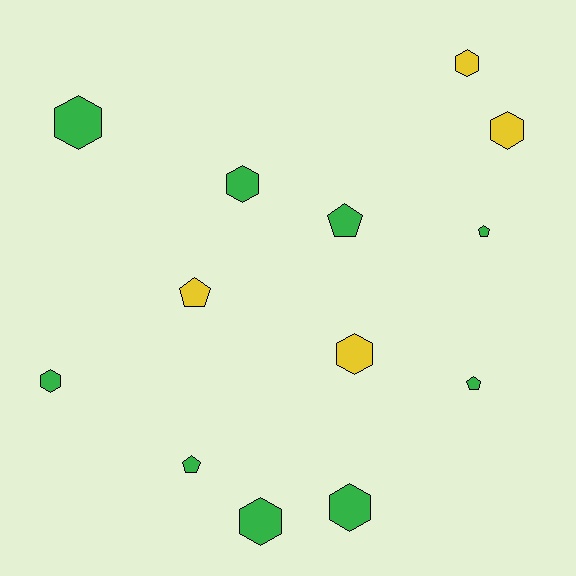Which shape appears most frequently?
Hexagon, with 8 objects.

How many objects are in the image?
There are 13 objects.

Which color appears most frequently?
Green, with 9 objects.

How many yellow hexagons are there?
There are 3 yellow hexagons.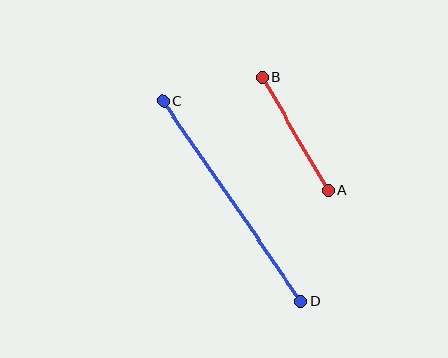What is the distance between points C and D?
The distance is approximately 243 pixels.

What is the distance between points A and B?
The distance is approximately 130 pixels.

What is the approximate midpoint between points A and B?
The midpoint is at approximately (295, 134) pixels.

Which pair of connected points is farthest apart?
Points C and D are farthest apart.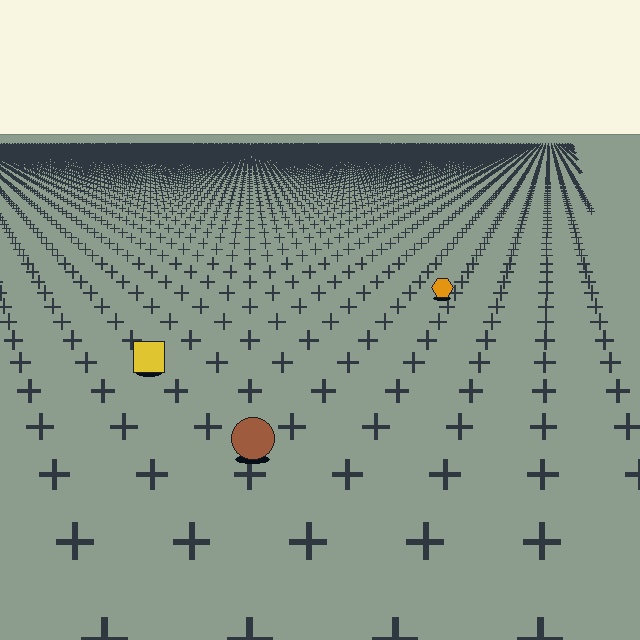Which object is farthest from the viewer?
The orange hexagon is farthest from the viewer. It appears smaller and the ground texture around it is denser.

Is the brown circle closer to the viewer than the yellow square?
Yes. The brown circle is closer — you can tell from the texture gradient: the ground texture is coarser near it.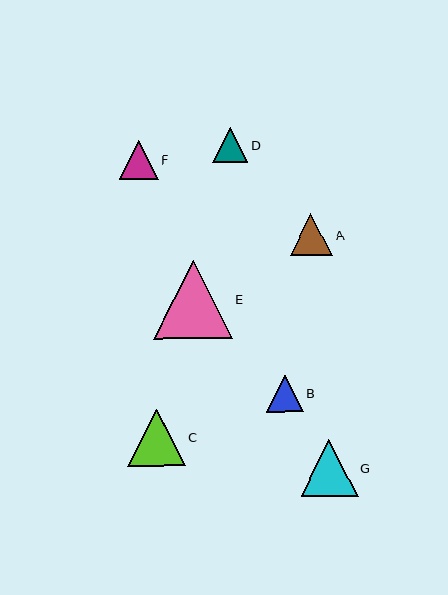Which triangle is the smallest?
Triangle D is the smallest with a size of approximately 35 pixels.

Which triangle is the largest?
Triangle E is the largest with a size of approximately 78 pixels.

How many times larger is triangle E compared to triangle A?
Triangle E is approximately 1.9 times the size of triangle A.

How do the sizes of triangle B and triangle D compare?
Triangle B and triangle D are approximately the same size.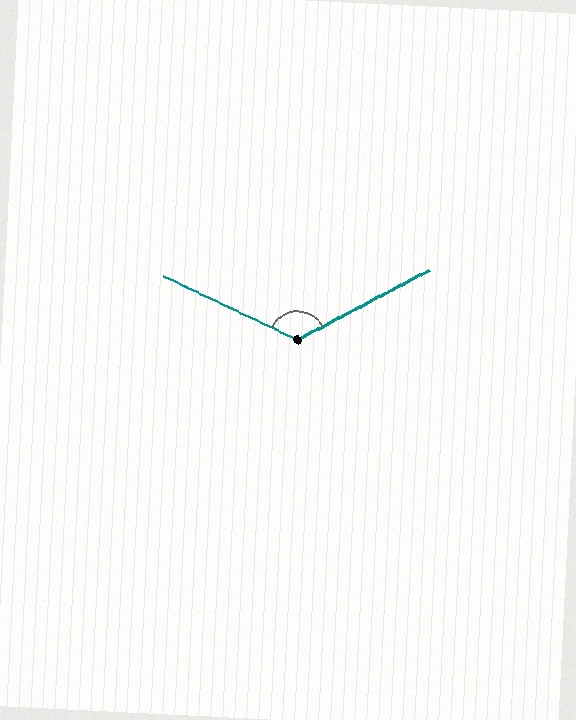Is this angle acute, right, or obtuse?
It is obtuse.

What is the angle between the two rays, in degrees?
Approximately 127 degrees.